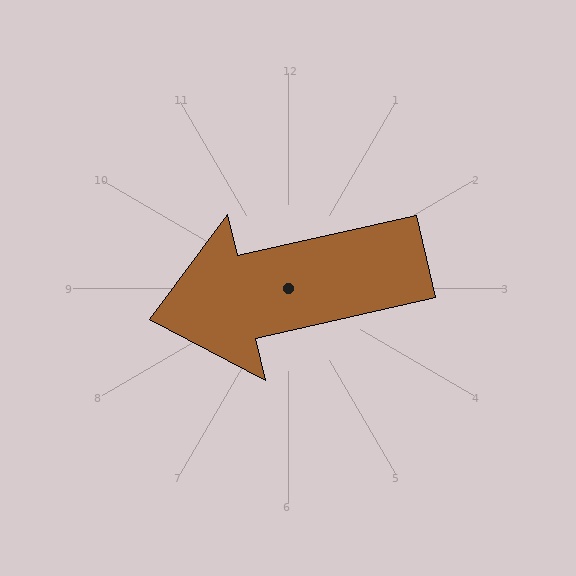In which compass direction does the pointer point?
West.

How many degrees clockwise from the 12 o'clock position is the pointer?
Approximately 257 degrees.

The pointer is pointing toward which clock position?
Roughly 9 o'clock.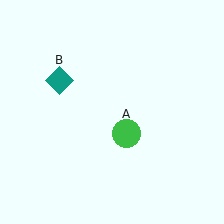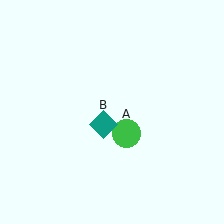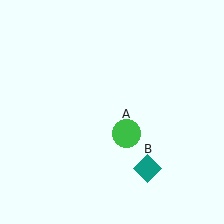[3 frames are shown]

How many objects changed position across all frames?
1 object changed position: teal diamond (object B).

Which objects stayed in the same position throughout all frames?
Green circle (object A) remained stationary.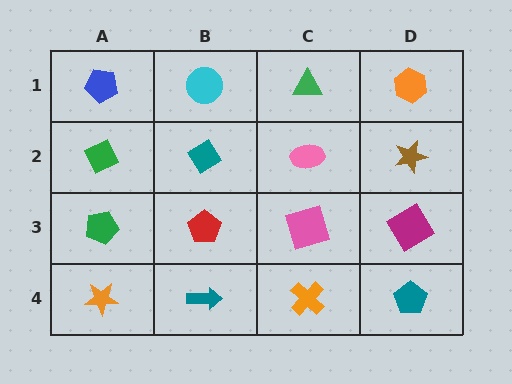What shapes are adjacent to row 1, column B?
A teal diamond (row 2, column B), a blue pentagon (row 1, column A), a green triangle (row 1, column C).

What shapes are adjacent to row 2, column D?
An orange hexagon (row 1, column D), a magenta diamond (row 3, column D), a pink ellipse (row 2, column C).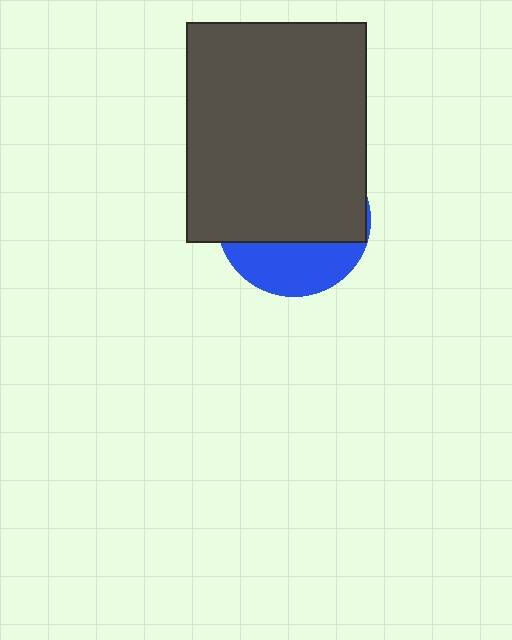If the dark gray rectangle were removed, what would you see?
You would see the complete blue circle.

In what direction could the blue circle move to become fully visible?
The blue circle could move down. That would shift it out from behind the dark gray rectangle entirely.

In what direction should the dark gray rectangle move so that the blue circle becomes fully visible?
The dark gray rectangle should move up. That is the shortest direction to clear the overlap and leave the blue circle fully visible.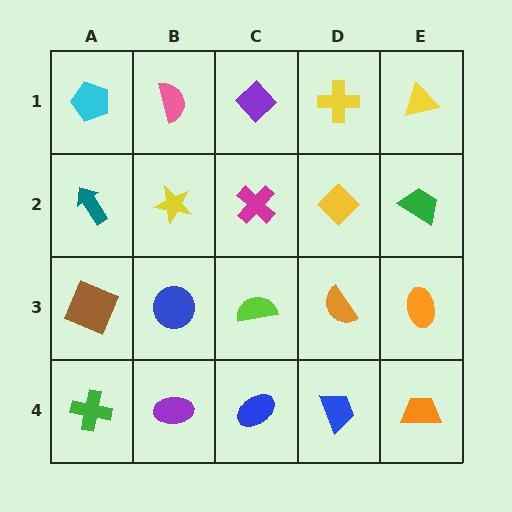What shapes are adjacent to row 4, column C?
A lime semicircle (row 3, column C), a purple ellipse (row 4, column B), a blue trapezoid (row 4, column D).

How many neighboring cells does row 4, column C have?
3.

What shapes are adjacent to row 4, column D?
An orange semicircle (row 3, column D), a blue ellipse (row 4, column C), an orange trapezoid (row 4, column E).